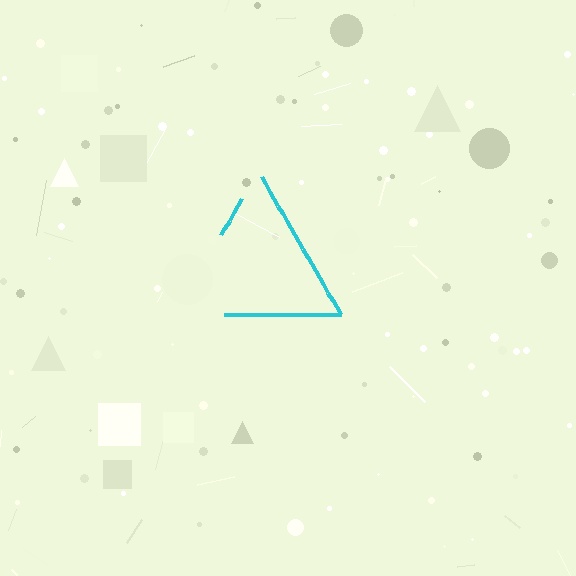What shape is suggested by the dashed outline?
The dashed outline suggests a triangle.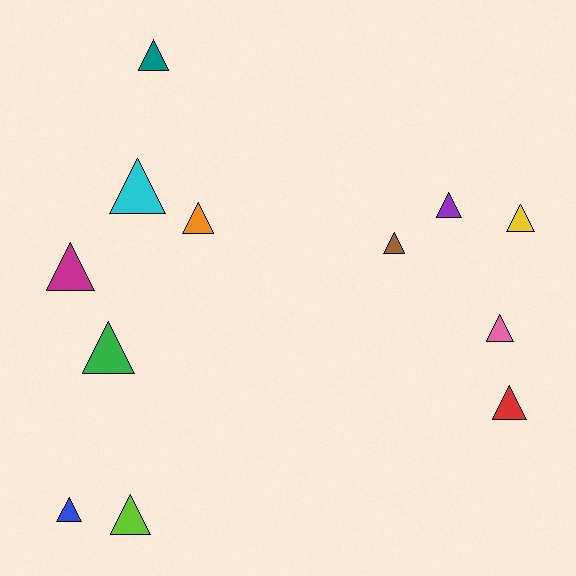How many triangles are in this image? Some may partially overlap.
There are 12 triangles.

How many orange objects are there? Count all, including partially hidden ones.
There is 1 orange object.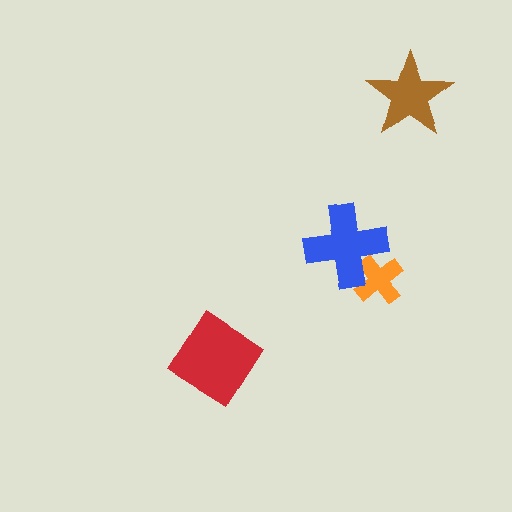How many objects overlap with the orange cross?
1 object overlaps with the orange cross.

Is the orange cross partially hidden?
Yes, it is partially covered by another shape.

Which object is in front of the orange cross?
The blue cross is in front of the orange cross.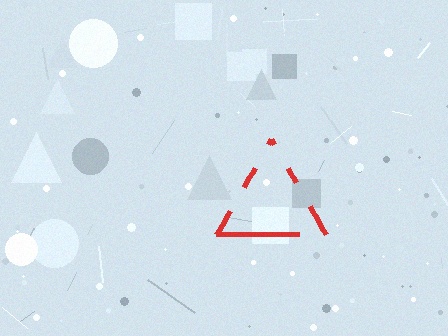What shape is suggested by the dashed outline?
The dashed outline suggests a triangle.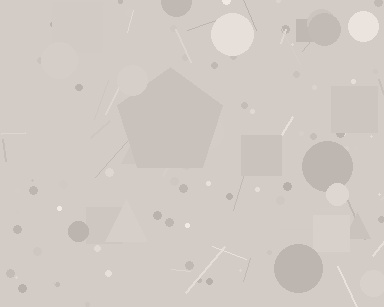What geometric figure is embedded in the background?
A pentagon is embedded in the background.